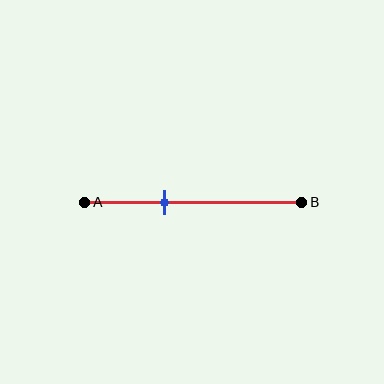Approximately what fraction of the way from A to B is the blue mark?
The blue mark is approximately 35% of the way from A to B.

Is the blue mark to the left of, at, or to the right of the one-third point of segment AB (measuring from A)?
The blue mark is to the right of the one-third point of segment AB.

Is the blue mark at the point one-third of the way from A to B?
No, the mark is at about 35% from A, not at the 33% one-third point.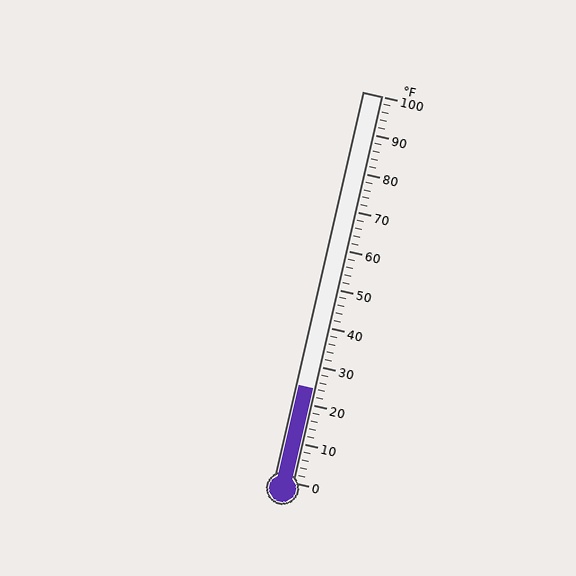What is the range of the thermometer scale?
The thermometer scale ranges from 0°F to 100°F.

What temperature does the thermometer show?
The thermometer shows approximately 24°F.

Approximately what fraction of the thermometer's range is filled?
The thermometer is filled to approximately 25% of its range.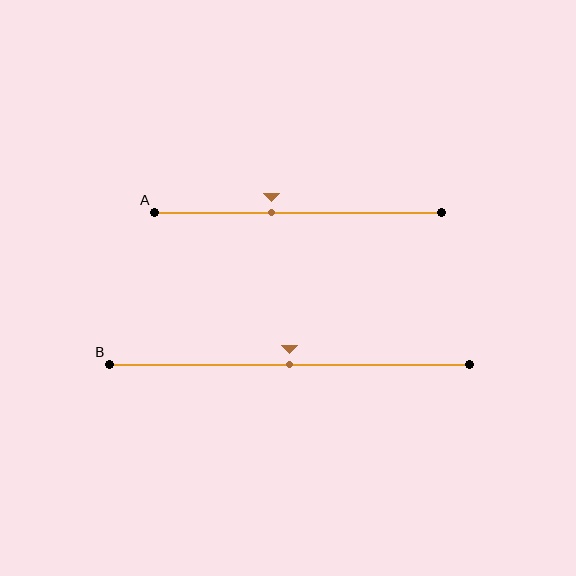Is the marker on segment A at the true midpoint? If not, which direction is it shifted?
No, the marker on segment A is shifted to the left by about 9% of the segment length.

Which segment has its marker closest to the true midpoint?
Segment B has its marker closest to the true midpoint.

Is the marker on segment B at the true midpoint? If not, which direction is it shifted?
Yes, the marker on segment B is at the true midpoint.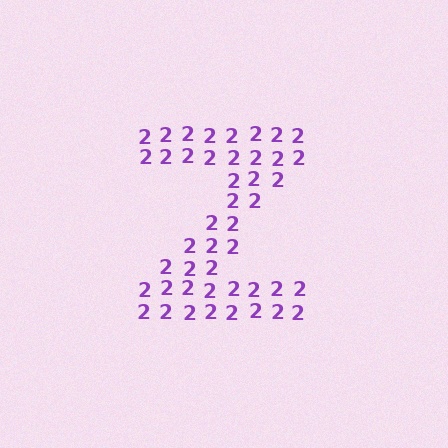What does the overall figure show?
The overall figure shows the letter Z.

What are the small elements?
The small elements are digit 2's.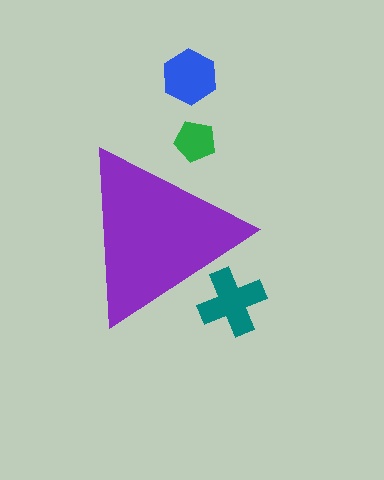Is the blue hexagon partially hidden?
No, the blue hexagon is fully visible.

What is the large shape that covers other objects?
A purple triangle.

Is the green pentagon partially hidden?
Yes, the green pentagon is partially hidden behind the purple triangle.